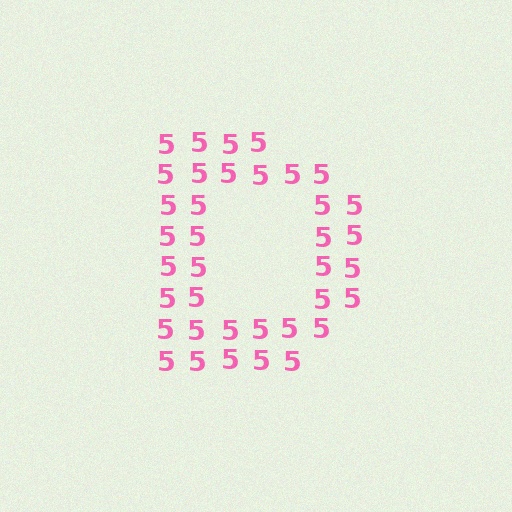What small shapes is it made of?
It is made of small digit 5's.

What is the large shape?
The large shape is the letter D.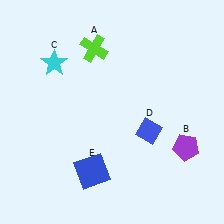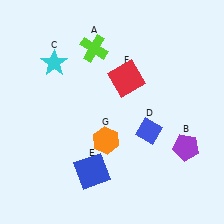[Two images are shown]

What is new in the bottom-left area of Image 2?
An orange hexagon (G) was added in the bottom-left area of Image 2.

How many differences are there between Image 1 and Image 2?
There are 2 differences between the two images.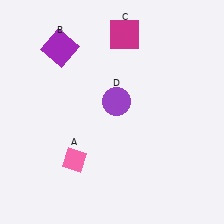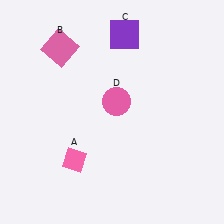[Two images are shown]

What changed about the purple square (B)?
In Image 1, B is purple. In Image 2, it changed to pink.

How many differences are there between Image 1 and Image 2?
There are 3 differences between the two images.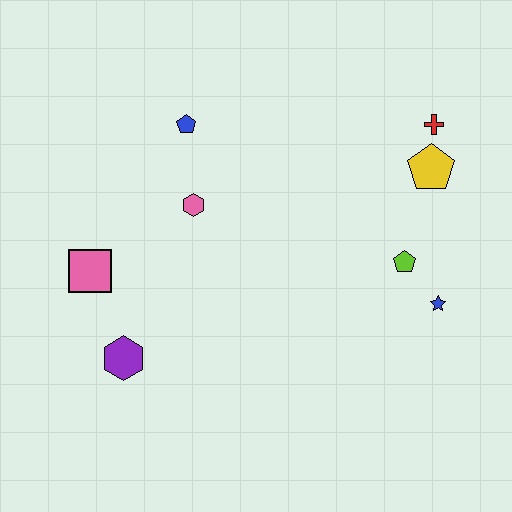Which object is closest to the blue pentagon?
The pink hexagon is closest to the blue pentagon.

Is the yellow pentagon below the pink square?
No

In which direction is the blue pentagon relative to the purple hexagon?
The blue pentagon is above the purple hexagon.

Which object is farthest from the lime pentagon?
The pink square is farthest from the lime pentagon.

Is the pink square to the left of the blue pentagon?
Yes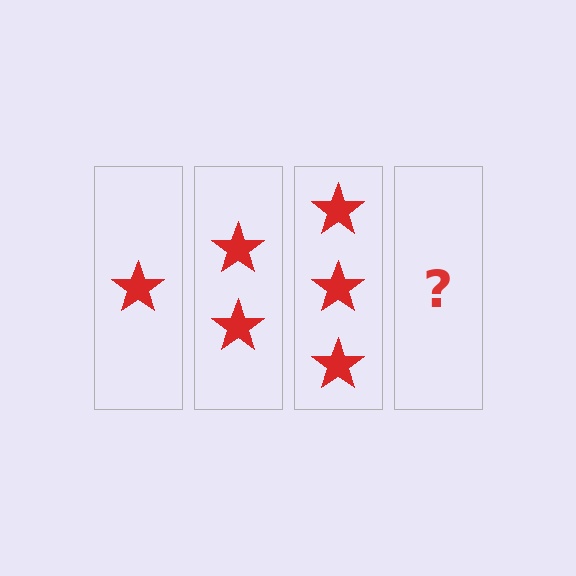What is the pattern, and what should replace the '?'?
The pattern is that each step adds one more star. The '?' should be 4 stars.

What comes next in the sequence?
The next element should be 4 stars.